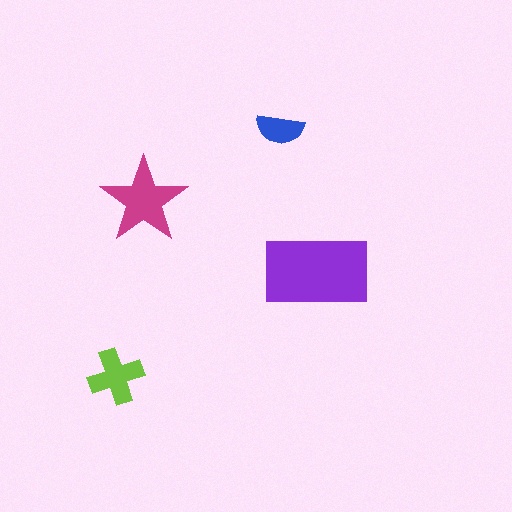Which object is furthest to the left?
The lime cross is leftmost.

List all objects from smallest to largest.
The blue semicircle, the lime cross, the magenta star, the purple rectangle.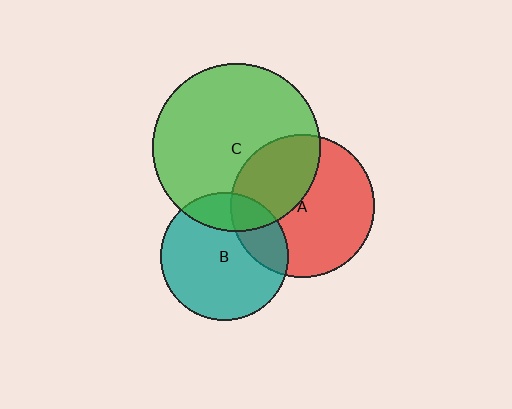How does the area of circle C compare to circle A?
Approximately 1.4 times.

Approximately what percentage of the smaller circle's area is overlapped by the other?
Approximately 20%.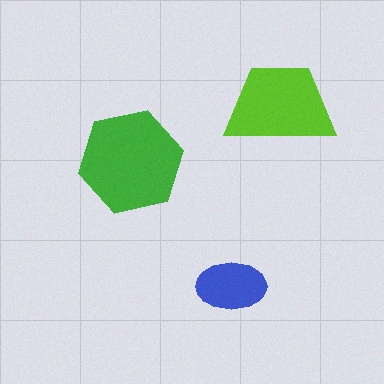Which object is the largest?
The green hexagon.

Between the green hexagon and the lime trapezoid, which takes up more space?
The green hexagon.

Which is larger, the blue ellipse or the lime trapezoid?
The lime trapezoid.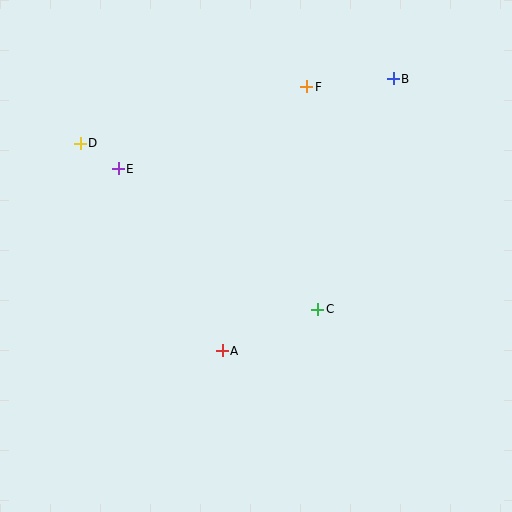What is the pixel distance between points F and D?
The distance between F and D is 233 pixels.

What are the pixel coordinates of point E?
Point E is at (118, 169).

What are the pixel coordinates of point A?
Point A is at (222, 351).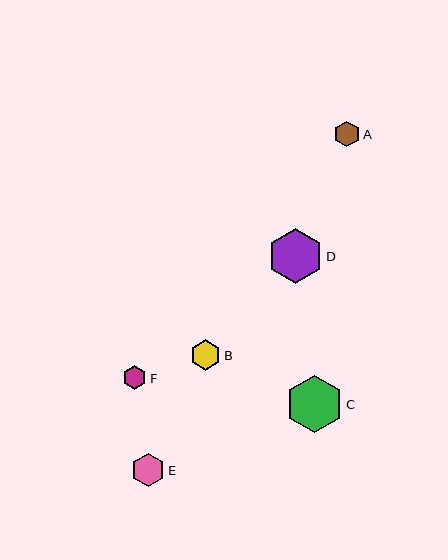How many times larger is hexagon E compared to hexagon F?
Hexagon E is approximately 1.4 times the size of hexagon F.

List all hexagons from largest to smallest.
From largest to smallest: C, D, E, B, A, F.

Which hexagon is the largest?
Hexagon C is the largest with a size of approximately 57 pixels.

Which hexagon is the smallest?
Hexagon F is the smallest with a size of approximately 24 pixels.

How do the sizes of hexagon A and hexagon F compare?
Hexagon A and hexagon F are approximately the same size.